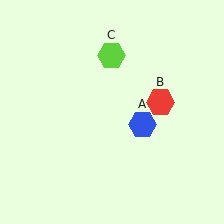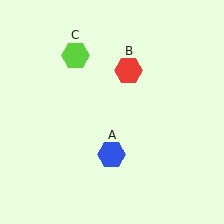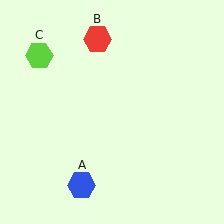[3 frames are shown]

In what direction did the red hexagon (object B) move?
The red hexagon (object B) moved up and to the left.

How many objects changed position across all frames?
3 objects changed position: blue hexagon (object A), red hexagon (object B), lime hexagon (object C).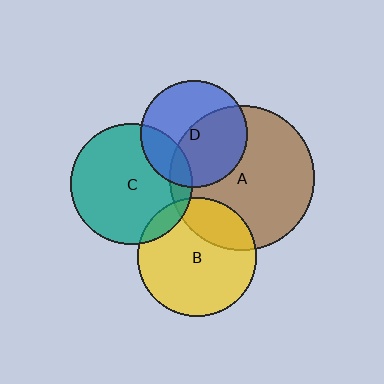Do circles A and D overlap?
Yes.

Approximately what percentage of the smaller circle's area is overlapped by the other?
Approximately 50%.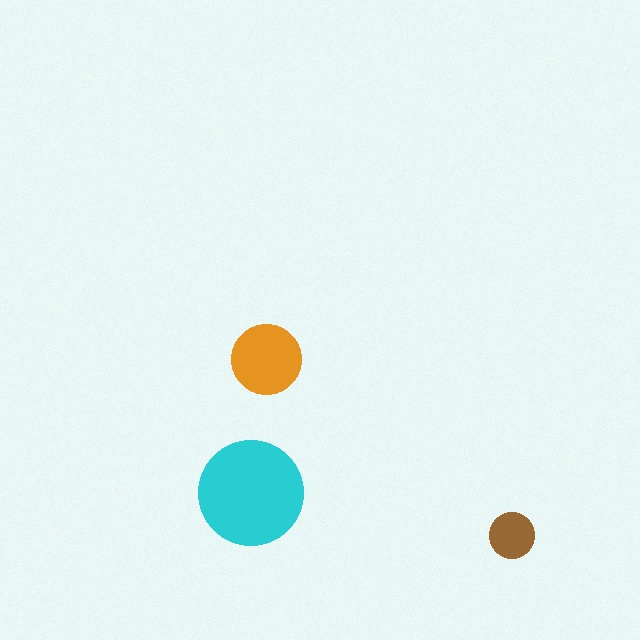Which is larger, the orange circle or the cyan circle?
The cyan one.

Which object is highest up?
The orange circle is topmost.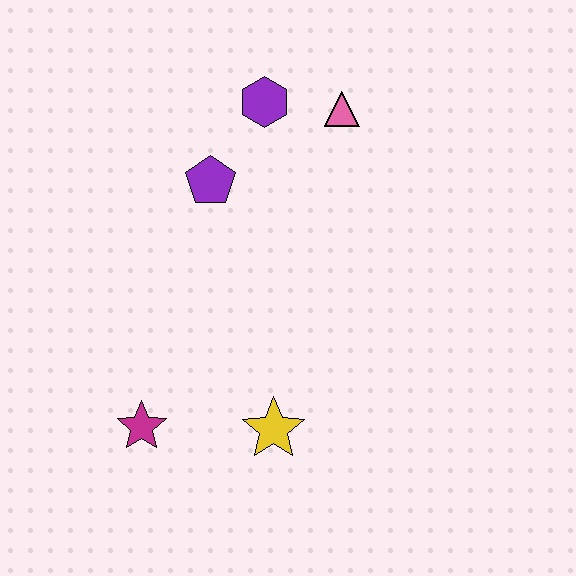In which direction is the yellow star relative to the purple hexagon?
The yellow star is below the purple hexagon.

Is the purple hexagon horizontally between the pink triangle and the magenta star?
Yes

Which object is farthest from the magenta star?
The pink triangle is farthest from the magenta star.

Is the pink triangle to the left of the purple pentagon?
No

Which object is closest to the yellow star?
The magenta star is closest to the yellow star.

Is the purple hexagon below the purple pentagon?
No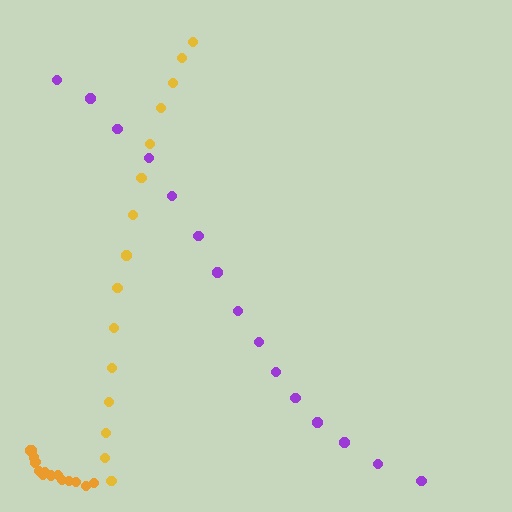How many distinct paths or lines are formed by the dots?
There are 3 distinct paths.